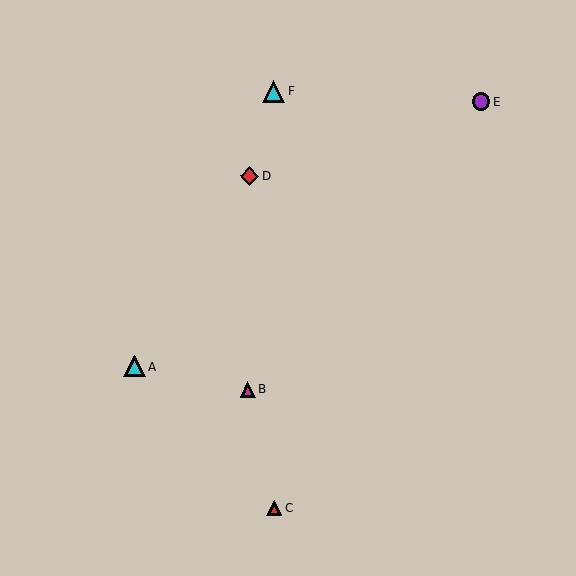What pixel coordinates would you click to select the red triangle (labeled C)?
Click at (274, 507) to select the red triangle C.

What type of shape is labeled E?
Shape E is a purple circle.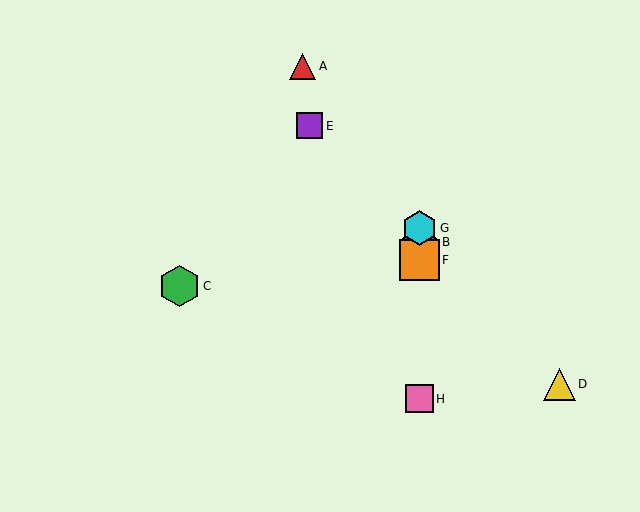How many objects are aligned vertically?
4 objects (B, F, G, H) are aligned vertically.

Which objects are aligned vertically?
Objects B, F, G, H are aligned vertically.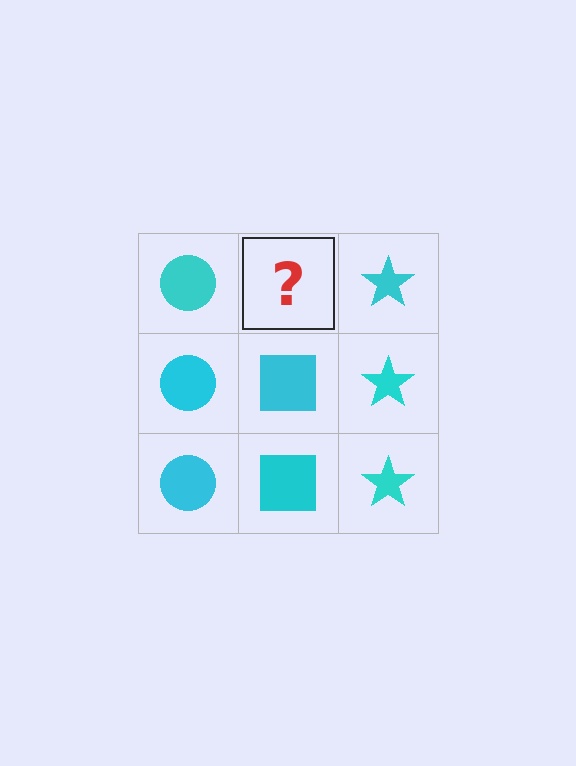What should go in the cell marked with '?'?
The missing cell should contain a cyan square.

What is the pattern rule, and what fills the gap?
The rule is that each column has a consistent shape. The gap should be filled with a cyan square.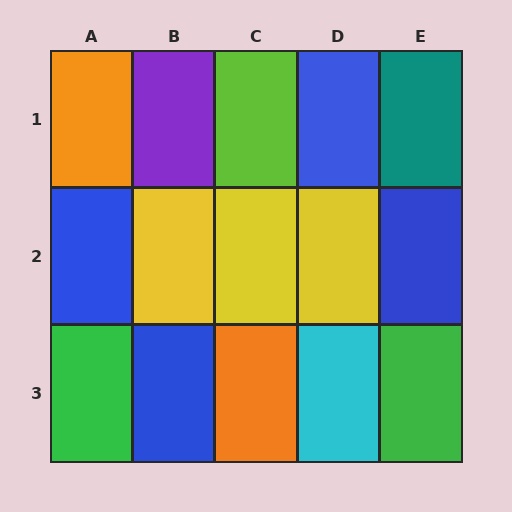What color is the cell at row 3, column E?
Green.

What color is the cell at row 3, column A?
Green.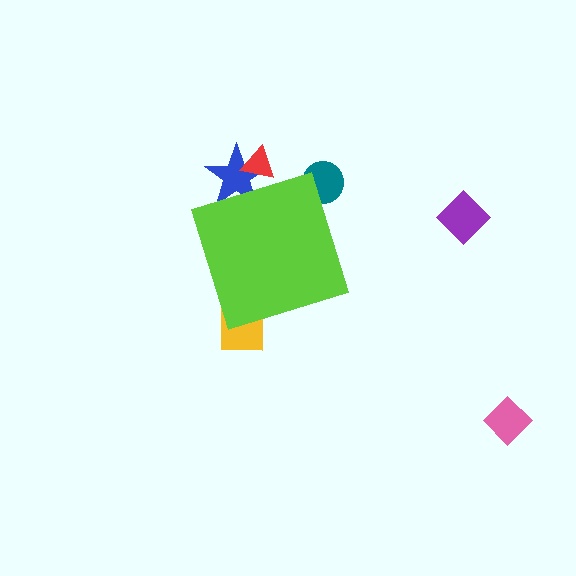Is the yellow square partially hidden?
Yes, the yellow square is partially hidden behind the lime diamond.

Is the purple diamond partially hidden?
No, the purple diamond is fully visible.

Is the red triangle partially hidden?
Yes, the red triangle is partially hidden behind the lime diamond.